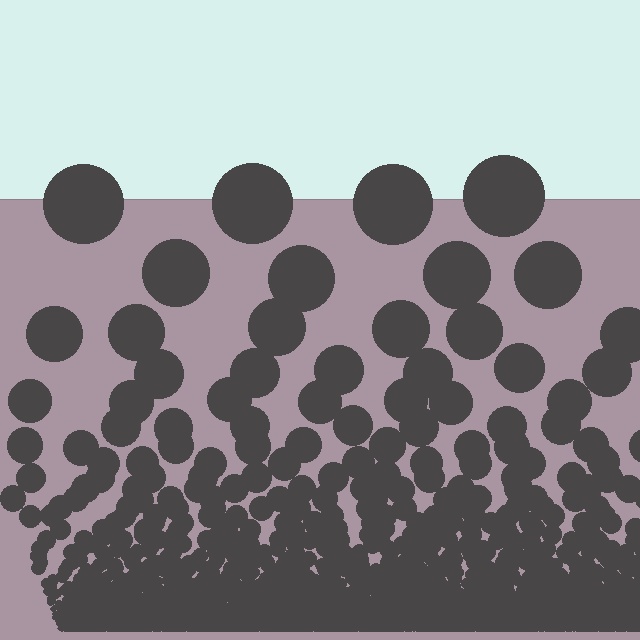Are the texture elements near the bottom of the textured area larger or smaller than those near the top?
Smaller. The gradient is inverted — elements near the bottom are smaller and denser.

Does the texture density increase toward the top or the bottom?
Density increases toward the bottom.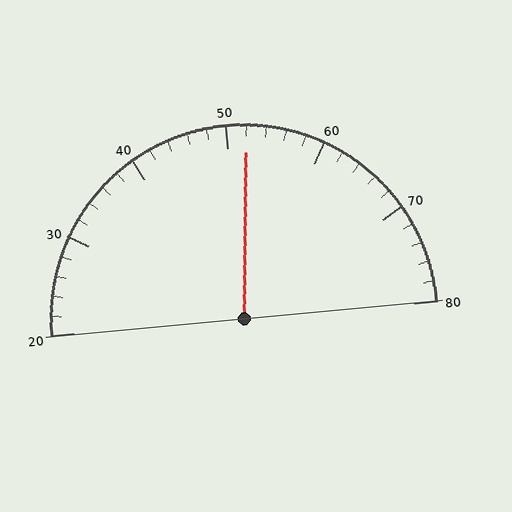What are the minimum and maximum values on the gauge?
The gauge ranges from 20 to 80.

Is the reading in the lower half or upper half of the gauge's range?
The reading is in the upper half of the range (20 to 80).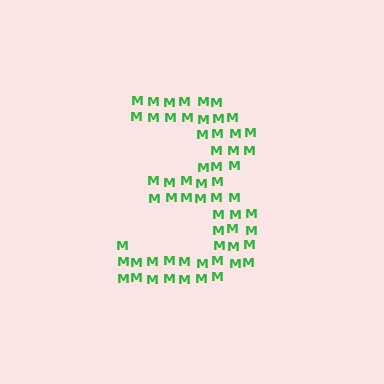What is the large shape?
The large shape is the digit 3.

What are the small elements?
The small elements are letter M's.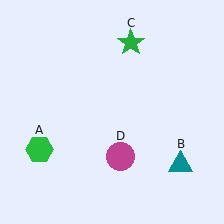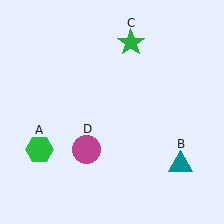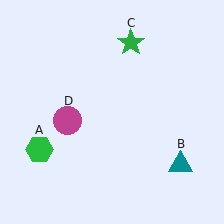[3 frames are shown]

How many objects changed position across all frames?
1 object changed position: magenta circle (object D).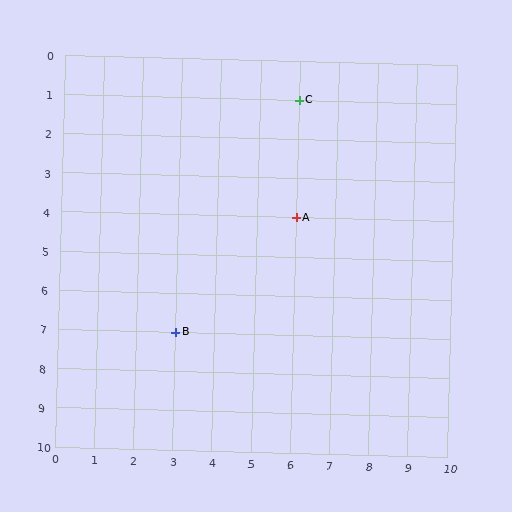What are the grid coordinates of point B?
Point B is at grid coordinates (3, 7).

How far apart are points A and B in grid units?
Points A and B are 3 columns and 3 rows apart (about 4.2 grid units diagonally).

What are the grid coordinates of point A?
Point A is at grid coordinates (6, 4).